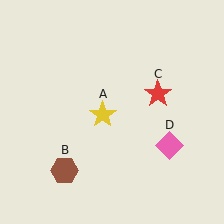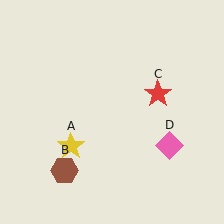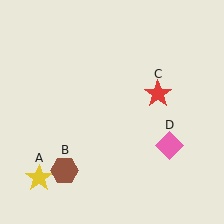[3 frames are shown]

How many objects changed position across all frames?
1 object changed position: yellow star (object A).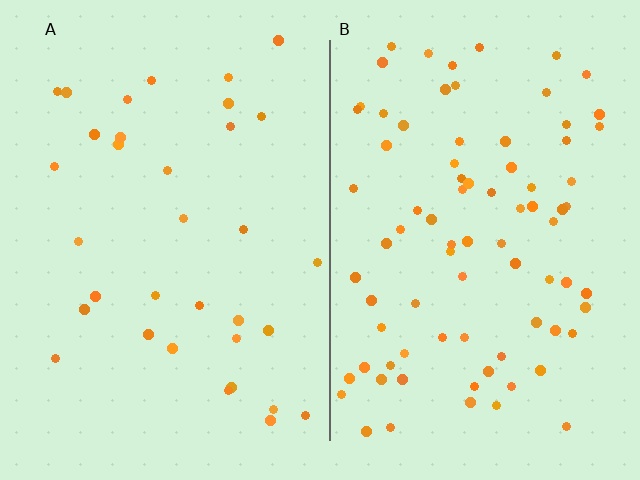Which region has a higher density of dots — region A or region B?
B (the right).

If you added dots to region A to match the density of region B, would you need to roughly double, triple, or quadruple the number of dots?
Approximately double.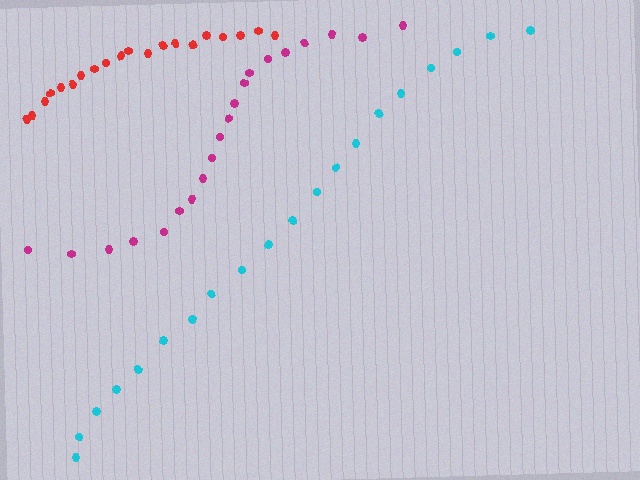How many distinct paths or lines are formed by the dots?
There are 3 distinct paths.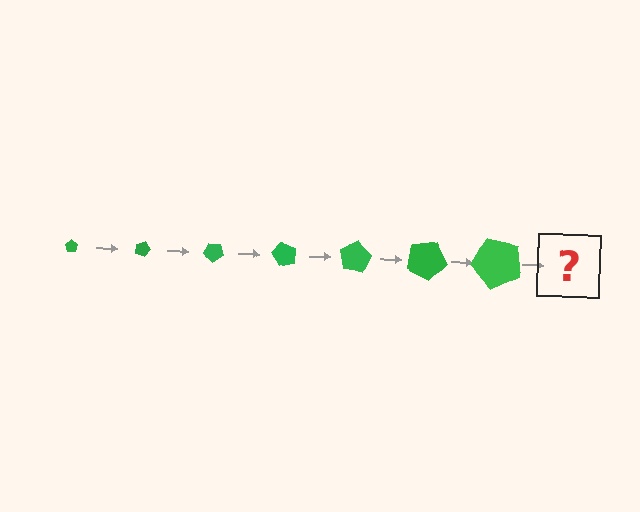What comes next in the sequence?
The next element should be a pentagon, larger than the previous one and rotated 140 degrees from the start.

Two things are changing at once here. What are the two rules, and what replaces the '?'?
The two rules are that the pentagon grows larger each step and it rotates 20 degrees each step. The '?' should be a pentagon, larger than the previous one and rotated 140 degrees from the start.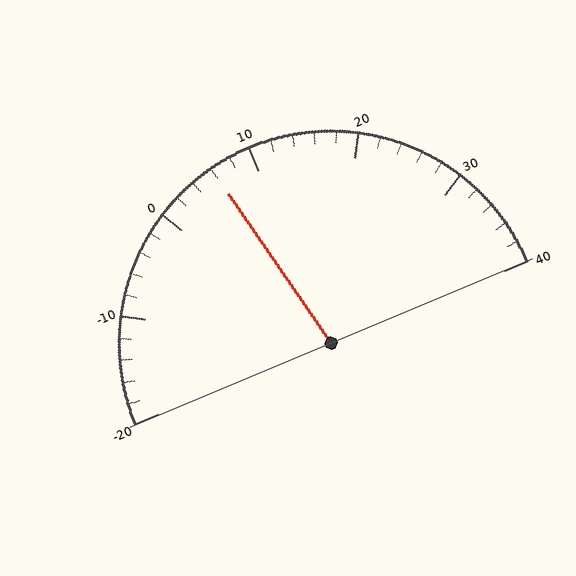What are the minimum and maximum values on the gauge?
The gauge ranges from -20 to 40.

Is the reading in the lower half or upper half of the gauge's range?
The reading is in the lower half of the range (-20 to 40).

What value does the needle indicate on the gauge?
The needle indicates approximately 6.